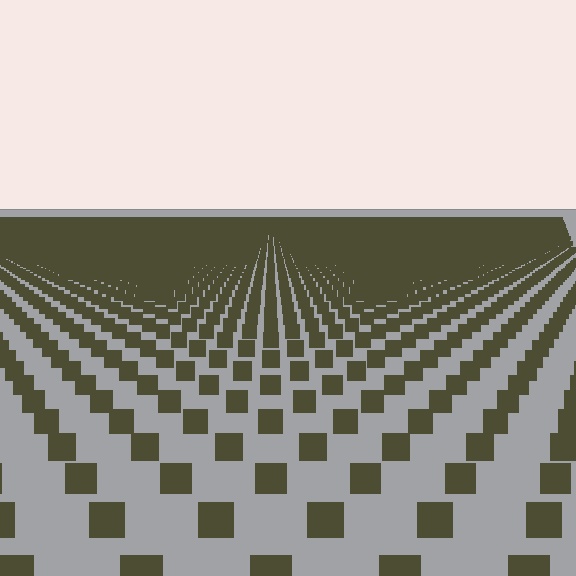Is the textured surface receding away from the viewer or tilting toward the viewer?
The surface is receding away from the viewer. Texture elements get smaller and denser toward the top.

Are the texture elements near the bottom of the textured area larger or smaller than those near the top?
Larger. Near the bottom, elements are closer to the viewer and appear at a bigger on-screen size.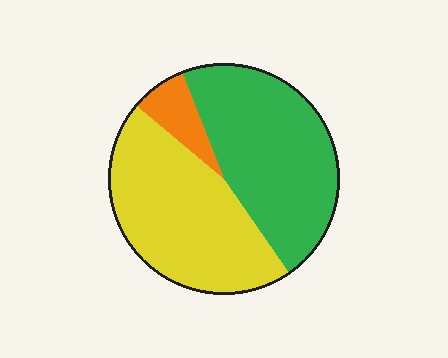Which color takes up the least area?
Orange, at roughly 10%.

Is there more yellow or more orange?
Yellow.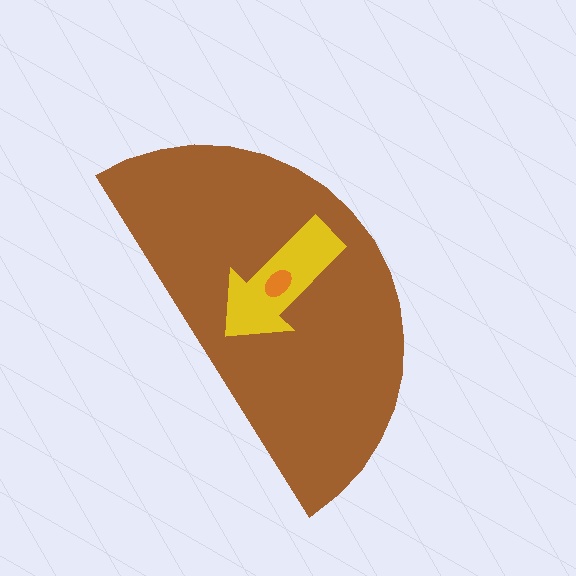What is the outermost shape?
The brown semicircle.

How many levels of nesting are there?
3.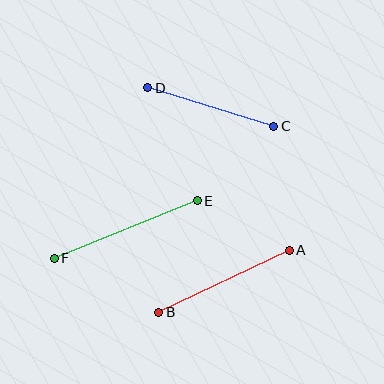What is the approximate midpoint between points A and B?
The midpoint is at approximately (224, 281) pixels.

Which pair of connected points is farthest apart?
Points E and F are farthest apart.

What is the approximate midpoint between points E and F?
The midpoint is at approximately (126, 230) pixels.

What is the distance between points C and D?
The distance is approximately 131 pixels.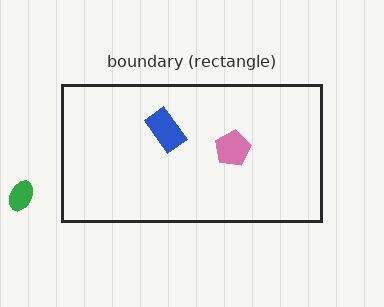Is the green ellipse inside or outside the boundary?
Outside.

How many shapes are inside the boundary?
2 inside, 1 outside.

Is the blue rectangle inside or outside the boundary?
Inside.